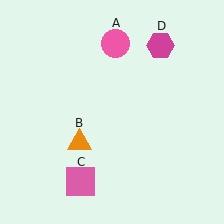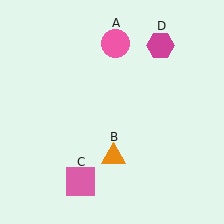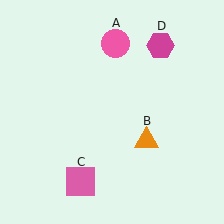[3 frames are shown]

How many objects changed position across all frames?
1 object changed position: orange triangle (object B).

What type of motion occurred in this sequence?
The orange triangle (object B) rotated counterclockwise around the center of the scene.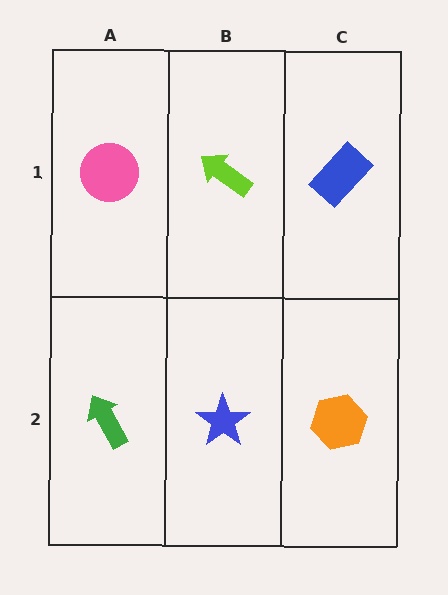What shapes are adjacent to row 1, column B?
A blue star (row 2, column B), a pink circle (row 1, column A), a blue rectangle (row 1, column C).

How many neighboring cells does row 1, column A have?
2.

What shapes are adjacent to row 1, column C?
An orange hexagon (row 2, column C), a lime arrow (row 1, column B).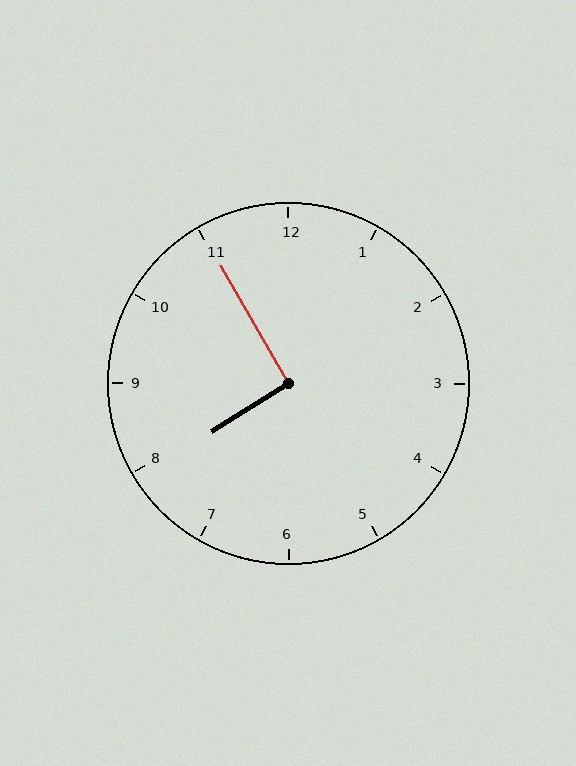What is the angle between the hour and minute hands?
Approximately 92 degrees.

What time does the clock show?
7:55.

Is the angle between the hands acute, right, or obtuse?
It is right.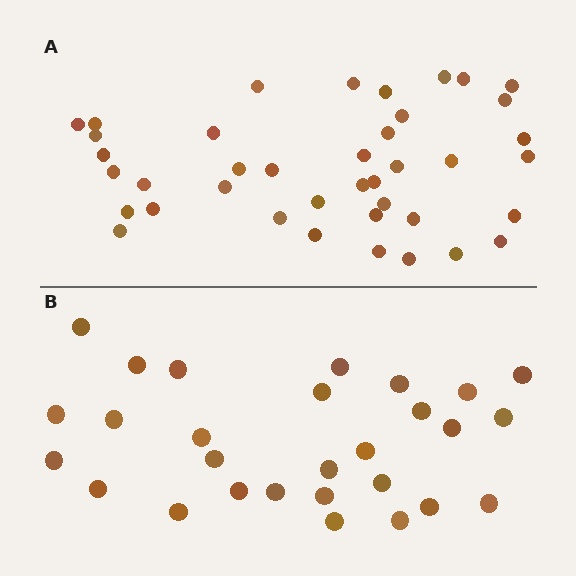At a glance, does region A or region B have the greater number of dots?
Region A (the top region) has more dots.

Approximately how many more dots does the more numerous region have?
Region A has roughly 12 or so more dots than region B.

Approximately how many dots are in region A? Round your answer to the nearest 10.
About 40 dots.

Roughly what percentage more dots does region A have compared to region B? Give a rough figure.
About 45% more.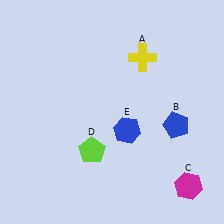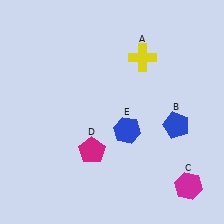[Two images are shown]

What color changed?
The pentagon (D) changed from lime in Image 1 to magenta in Image 2.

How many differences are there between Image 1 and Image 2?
There is 1 difference between the two images.